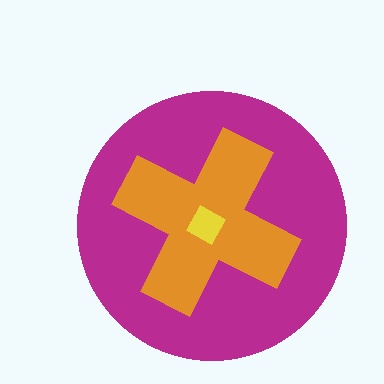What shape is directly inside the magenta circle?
The orange cross.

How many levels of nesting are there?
3.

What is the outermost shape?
The magenta circle.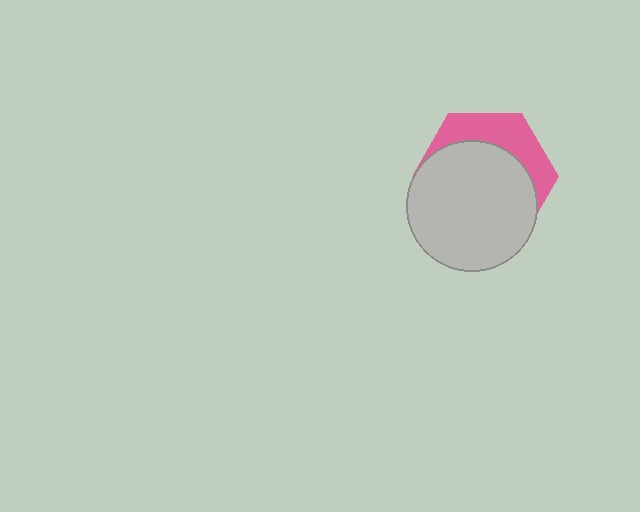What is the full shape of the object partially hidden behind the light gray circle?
The partially hidden object is a pink hexagon.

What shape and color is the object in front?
The object in front is a light gray circle.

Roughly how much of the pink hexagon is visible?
A small part of it is visible (roughly 31%).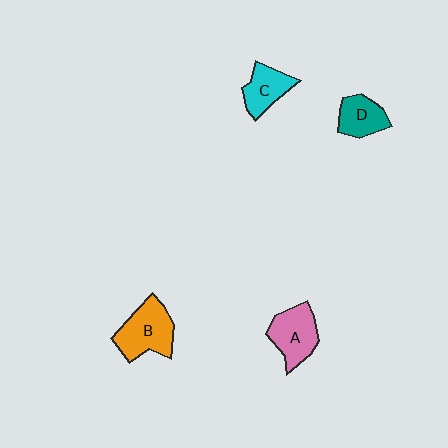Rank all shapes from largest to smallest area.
From largest to smallest: B (orange), A (pink), C (cyan), D (teal).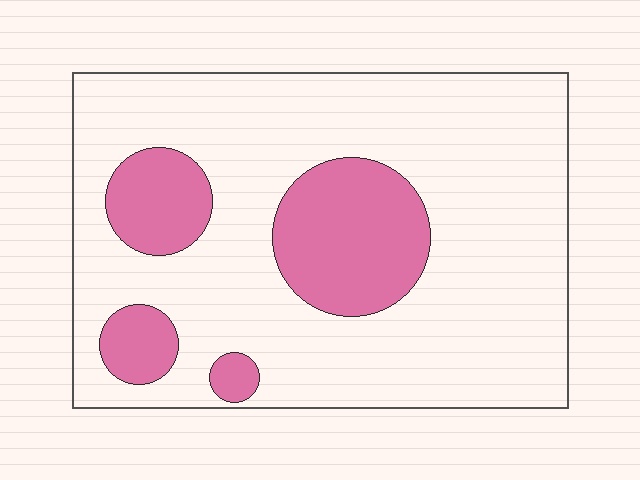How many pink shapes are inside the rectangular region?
4.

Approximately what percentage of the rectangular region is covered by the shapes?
Approximately 20%.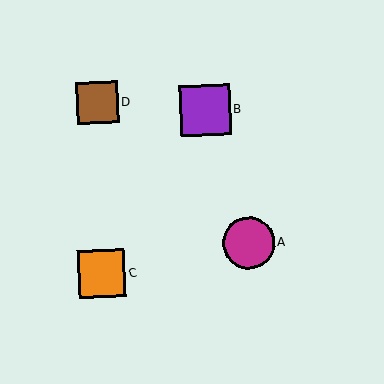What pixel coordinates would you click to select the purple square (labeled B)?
Click at (206, 110) to select the purple square B.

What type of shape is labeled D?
Shape D is a brown square.